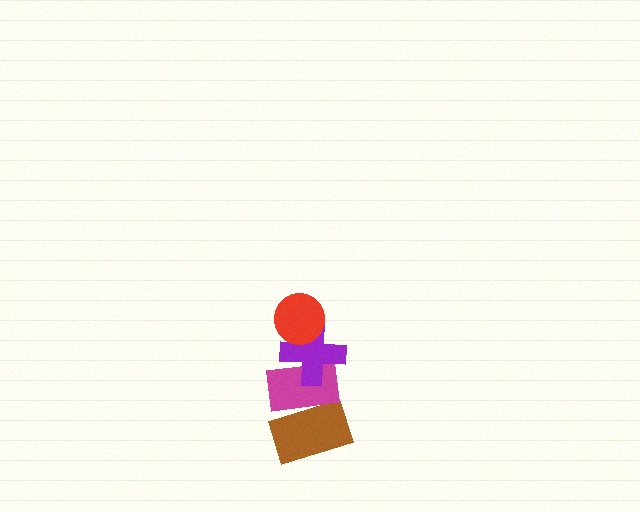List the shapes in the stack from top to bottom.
From top to bottom: the red circle, the purple cross, the magenta rectangle, the brown rectangle.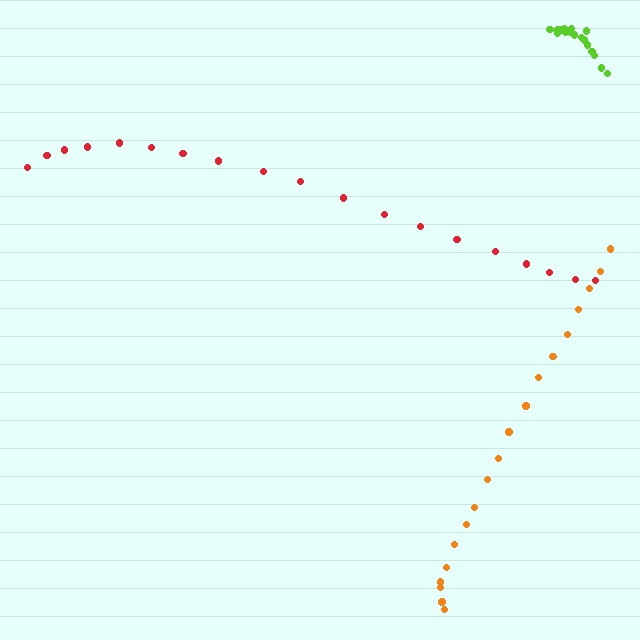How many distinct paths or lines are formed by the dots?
There are 3 distinct paths.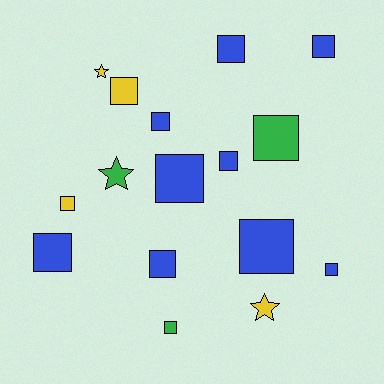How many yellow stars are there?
There are 2 yellow stars.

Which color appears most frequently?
Blue, with 9 objects.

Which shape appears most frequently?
Square, with 13 objects.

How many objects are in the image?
There are 16 objects.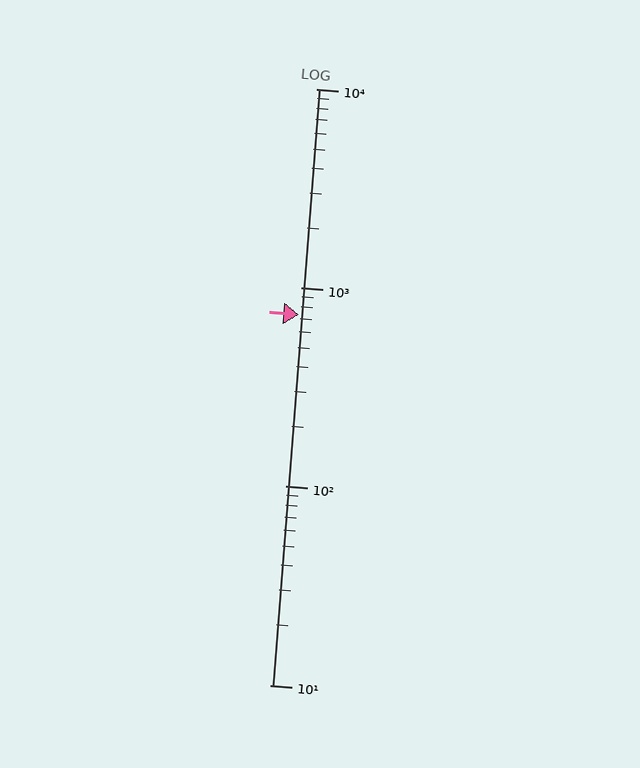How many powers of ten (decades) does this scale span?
The scale spans 3 decades, from 10 to 10000.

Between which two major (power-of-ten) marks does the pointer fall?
The pointer is between 100 and 1000.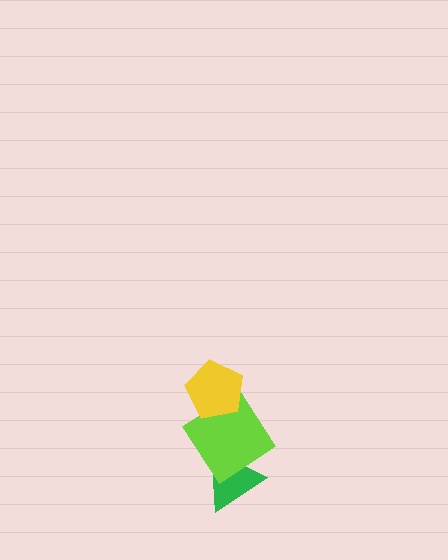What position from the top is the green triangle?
The green triangle is 3rd from the top.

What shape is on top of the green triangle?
The lime diamond is on top of the green triangle.